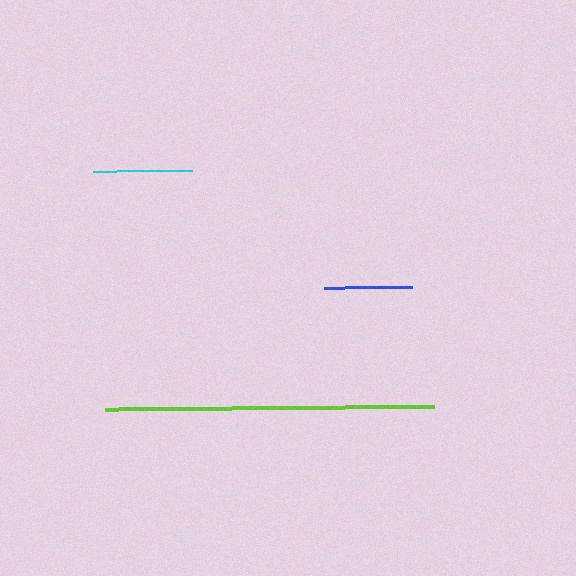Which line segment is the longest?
The lime line is the longest at approximately 330 pixels.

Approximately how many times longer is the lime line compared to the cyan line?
The lime line is approximately 3.3 times the length of the cyan line.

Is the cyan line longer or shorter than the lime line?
The lime line is longer than the cyan line.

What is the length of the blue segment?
The blue segment is approximately 88 pixels long.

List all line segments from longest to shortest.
From longest to shortest: lime, cyan, blue.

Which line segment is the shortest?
The blue line is the shortest at approximately 88 pixels.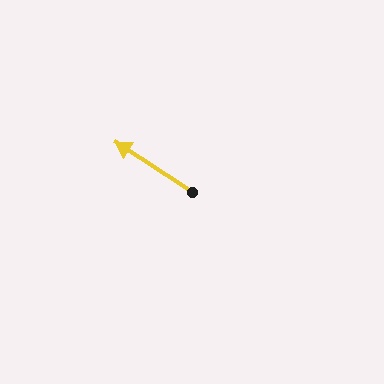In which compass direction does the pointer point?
Northwest.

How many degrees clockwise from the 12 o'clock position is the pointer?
Approximately 303 degrees.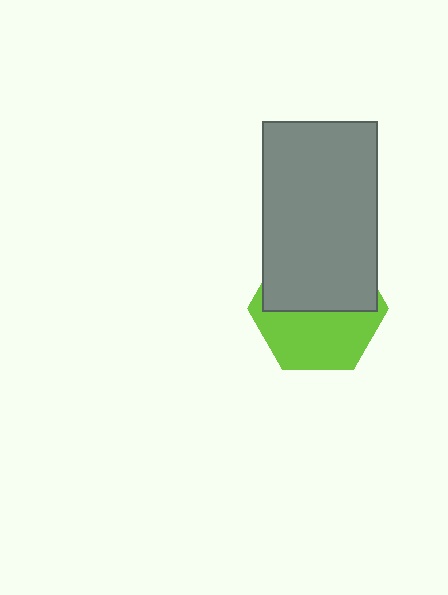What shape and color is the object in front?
The object in front is a gray rectangle.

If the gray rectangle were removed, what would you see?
You would see the complete lime hexagon.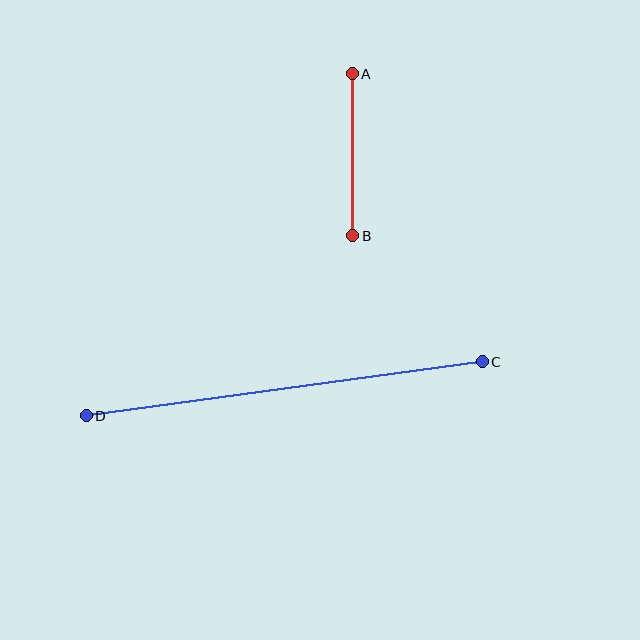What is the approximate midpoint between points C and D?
The midpoint is at approximately (284, 389) pixels.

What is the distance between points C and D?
The distance is approximately 400 pixels.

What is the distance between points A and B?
The distance is approximately 162 pixels.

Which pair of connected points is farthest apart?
Points C and D are farthest apart.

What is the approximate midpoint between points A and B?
The midpoint is at approximately (353, 155) pixels.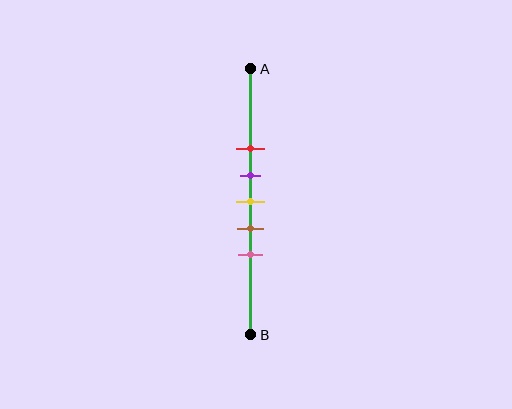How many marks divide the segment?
There are 5 marks dividing the segment.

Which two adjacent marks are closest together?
The purple and yellow marks are the closest adjacent pair.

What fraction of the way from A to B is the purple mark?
The purple mark is approximately 40% (0.4) of the way from A to B.